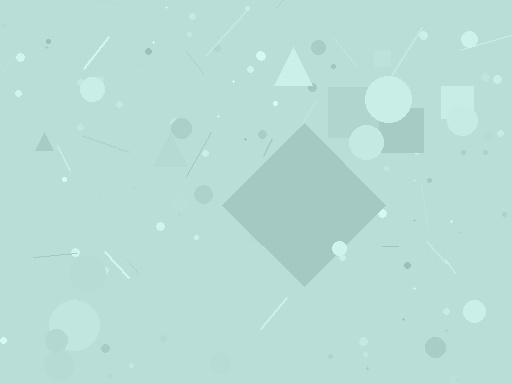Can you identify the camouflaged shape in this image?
The camouflaged shape is a diamond.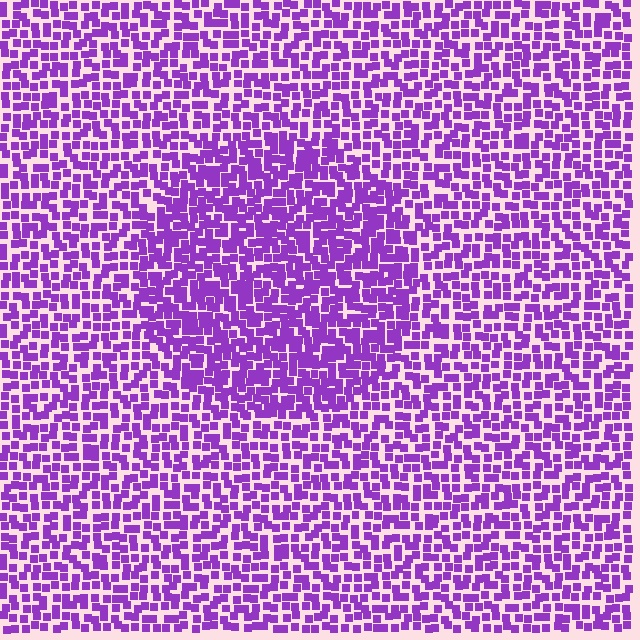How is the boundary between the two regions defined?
The boundary is defined by a change in element density (approximately 1.5x ratio). All elements are the same color, size, and shape.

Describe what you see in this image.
The image contains small purple elements arranged at two different densities. A circle-shaped region is visible where the elements are more densely packed than the surrounding area.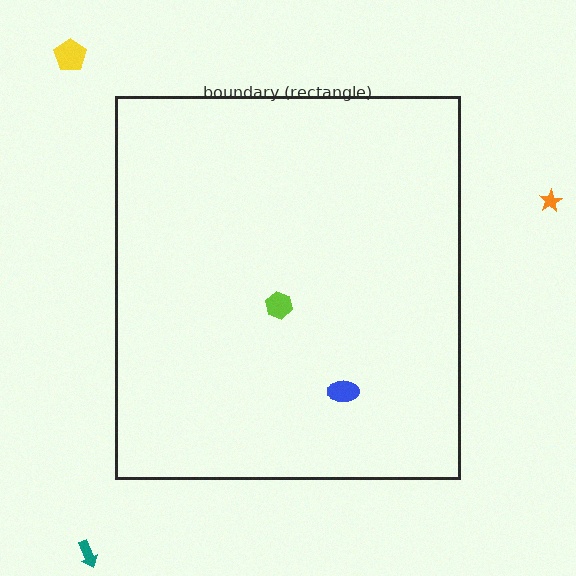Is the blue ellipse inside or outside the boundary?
Inside.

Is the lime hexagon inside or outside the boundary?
Inside.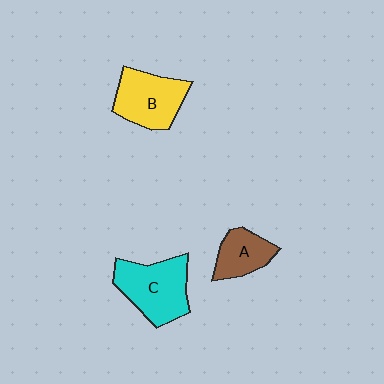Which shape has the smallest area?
Shape A (brown).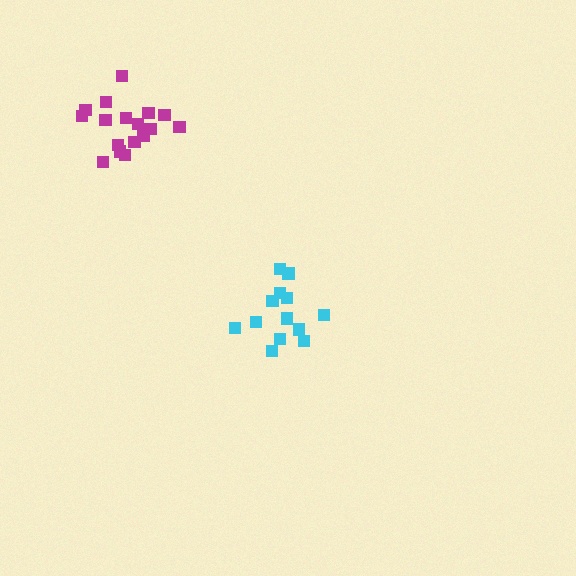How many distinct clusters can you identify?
There are 2 distinct clusters.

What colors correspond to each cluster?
The clusters are colored: magenta, cyan.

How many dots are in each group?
Group 1: 17 dots, Group 2: 14 dots (31 total).